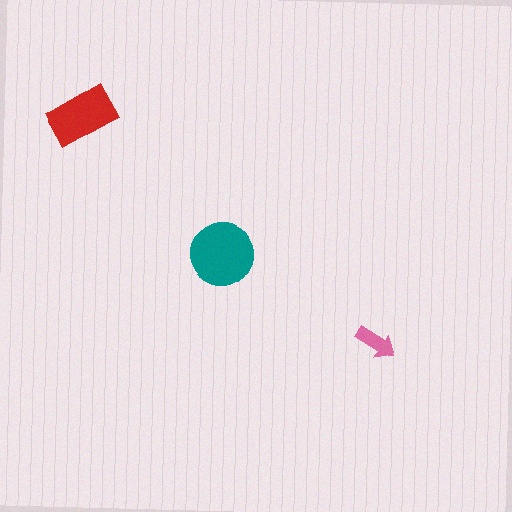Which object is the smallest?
The pink arrow.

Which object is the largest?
The teal circle.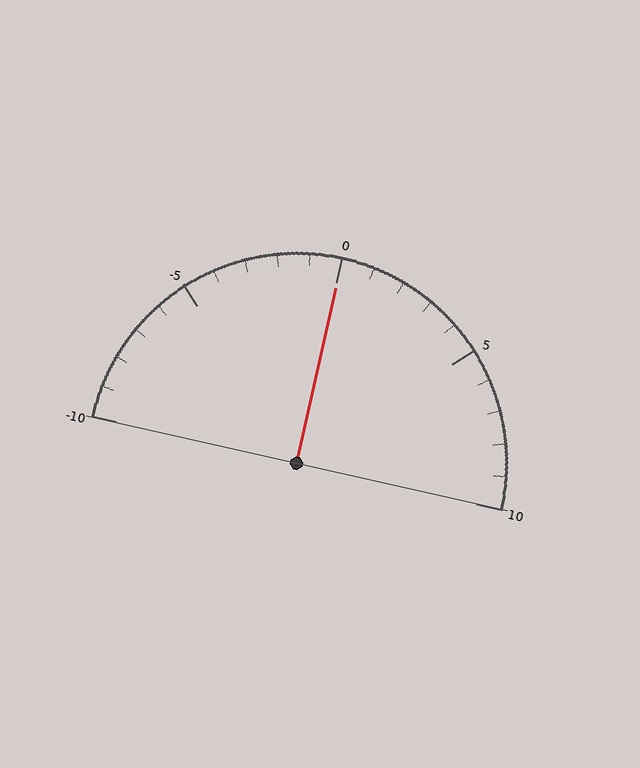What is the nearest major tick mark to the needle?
The nearest major tick mark is 0.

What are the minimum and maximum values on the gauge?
The gauge ranges from -10 to 10.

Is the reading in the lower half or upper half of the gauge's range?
The reading is in the upper half of the range (-10 to 10).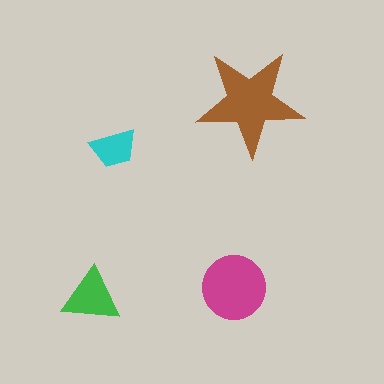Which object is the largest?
The brown star.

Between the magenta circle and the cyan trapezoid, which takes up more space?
The magenta circle.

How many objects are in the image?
There are 4 objects in the image.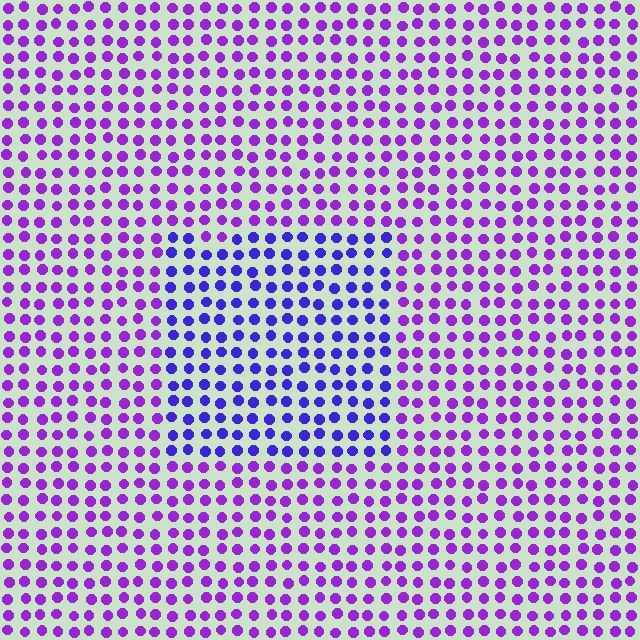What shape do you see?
I see a rectangle.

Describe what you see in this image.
The image is filled with small purple elements in a uniform arrangement. A rectangle-shaped region is visible where the elements are tinted to a slightly different hue, forming a subtle color boundary.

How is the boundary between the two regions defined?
The boundary is defined purely by a slight shift in hue (about 33 degrees). Spacing, size, and orientation are identical on both sides.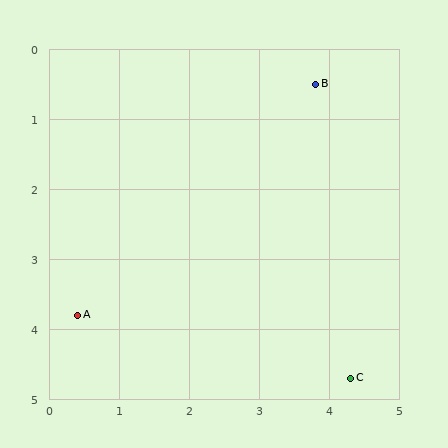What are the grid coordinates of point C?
Point C is at approximately (4.3, 4.7).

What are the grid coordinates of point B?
Point B is at approximately (3.8, 0.5).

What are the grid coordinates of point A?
Point A is at approximately (0.4, 3.8).